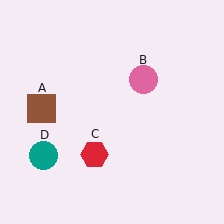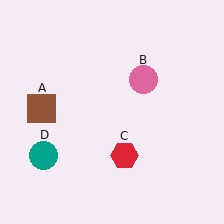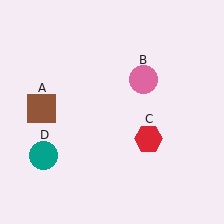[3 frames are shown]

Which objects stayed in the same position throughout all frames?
Brown square (object A) and pink circle (object B) and teal circle (object D) remained stationary.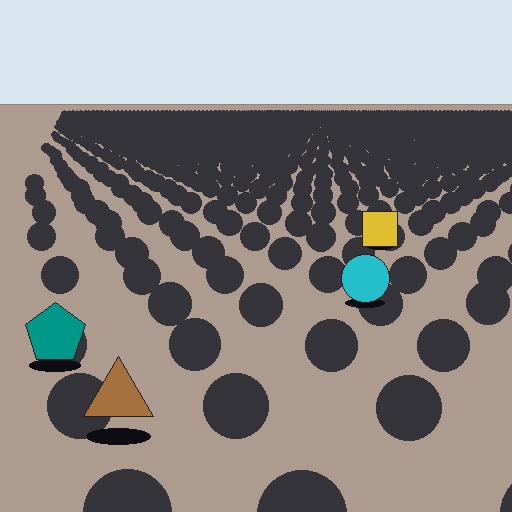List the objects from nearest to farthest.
From nearest to farthest: the brown triangle, the teal pentagon, the cyan circle, the yellow square.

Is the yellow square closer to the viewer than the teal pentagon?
No. The teal pentagon is closer — you can tell from the texture gradient: the ground texture is coarser near it.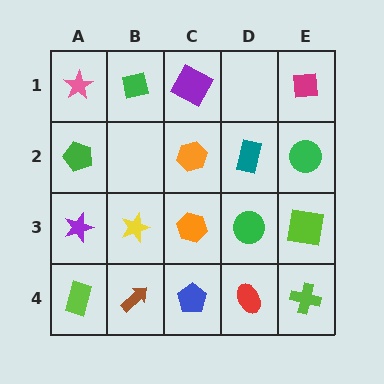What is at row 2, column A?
A green pentagon.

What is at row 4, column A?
A lime rectangle.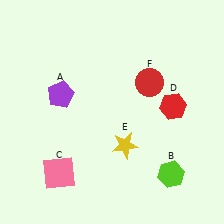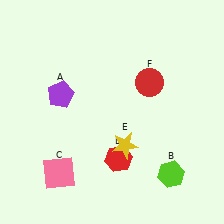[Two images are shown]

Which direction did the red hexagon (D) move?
The red hexagon (D) moved left.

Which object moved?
The red hexagon (D) moved left.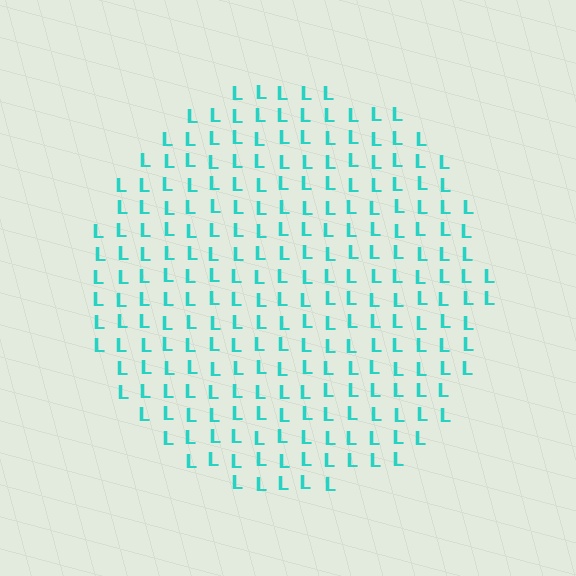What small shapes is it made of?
It is made of small letter L's.